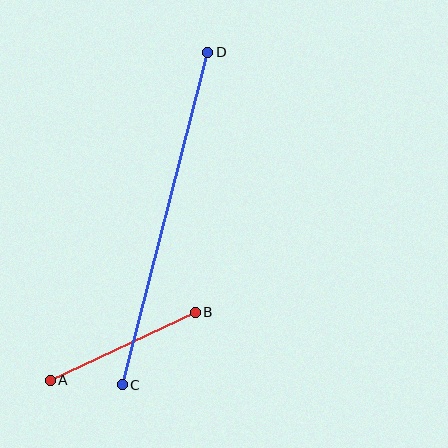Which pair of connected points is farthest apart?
Points C and D are farthest apart.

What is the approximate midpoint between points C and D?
The midpoint is at approximately (165, 219) pixels.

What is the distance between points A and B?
The distance is approximately 160 pixels.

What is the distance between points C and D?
The distance is approximately 343 pixels.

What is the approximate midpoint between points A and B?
The midpoint is at approximately (123, 346) pixels.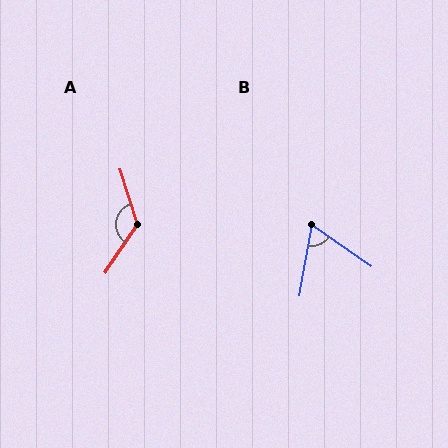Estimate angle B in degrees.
Approximately 65 degrees.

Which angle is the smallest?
B, at approximately 65 degrees.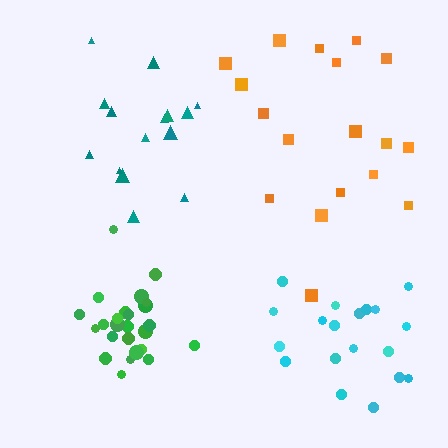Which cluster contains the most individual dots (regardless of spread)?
Green (27).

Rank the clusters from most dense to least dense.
green, cyan, orange, teal.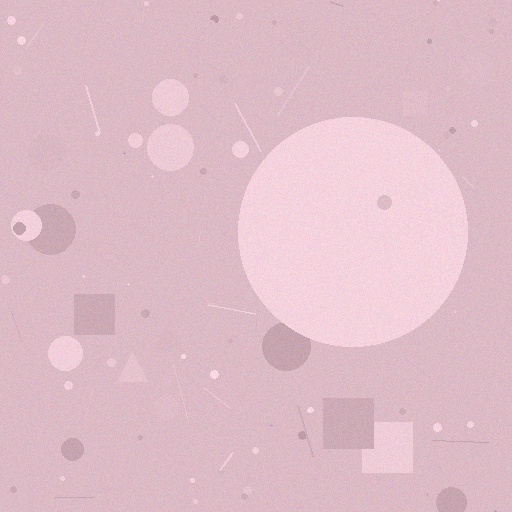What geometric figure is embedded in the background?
A circle is embedded in the background.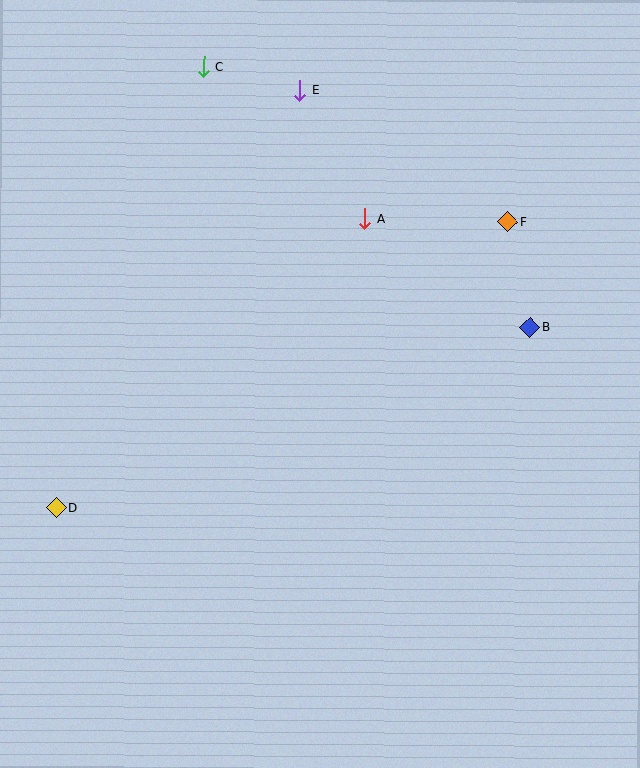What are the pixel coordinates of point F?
Point F is at (508, 221).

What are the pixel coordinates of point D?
Point D is at (56, 508).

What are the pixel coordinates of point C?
Point C is at (204, 67).